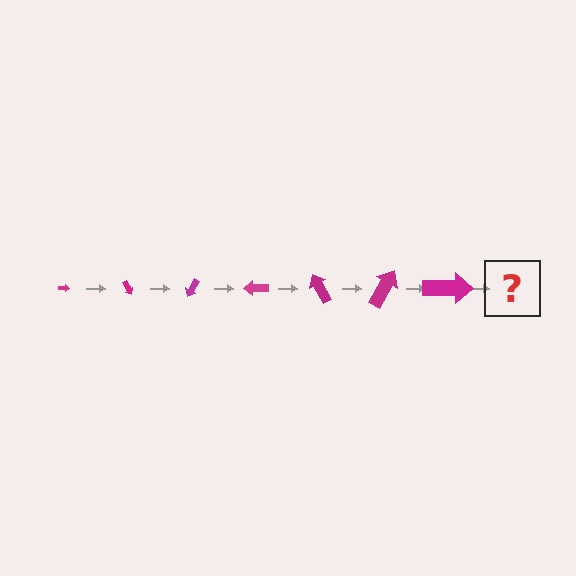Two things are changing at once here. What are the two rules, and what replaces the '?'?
The two rules are that the arrow grows larger each step and it rotates 60 degrees each step. The '?' should be an arrow, larger than the previous one and rotated 420 degrees from the start.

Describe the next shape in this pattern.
It should be an arrow, larger than the previous one and rotated 420 degrees from the start.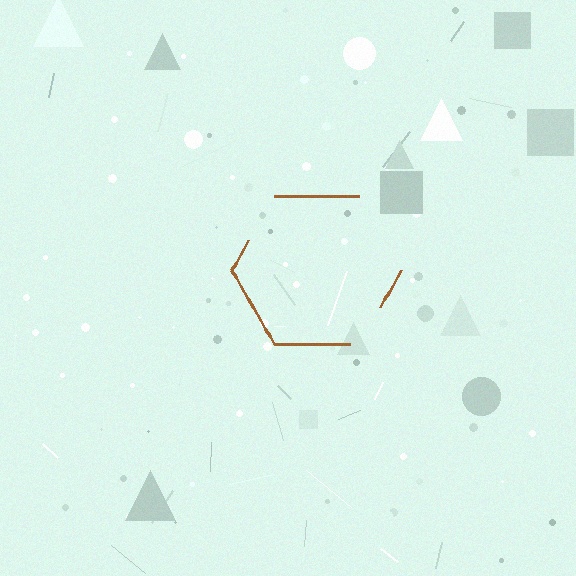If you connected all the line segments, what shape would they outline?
They would outline a hexagon.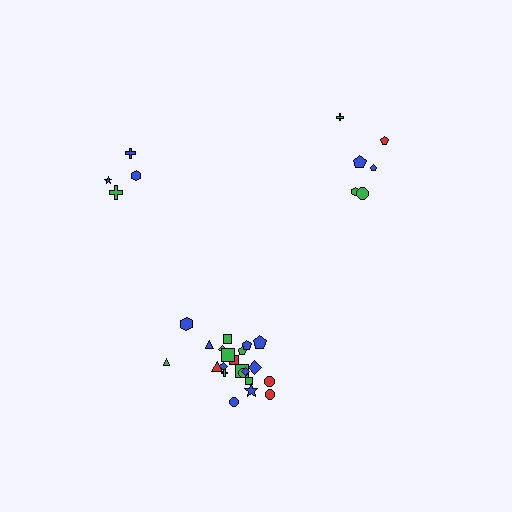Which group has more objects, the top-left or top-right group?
The top-right group.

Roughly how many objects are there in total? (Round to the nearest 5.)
Roughly 30 objects in total.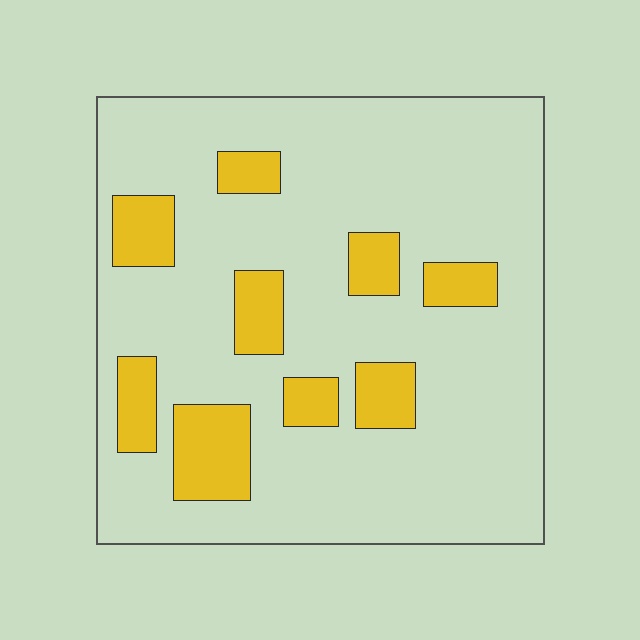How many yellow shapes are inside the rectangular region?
9.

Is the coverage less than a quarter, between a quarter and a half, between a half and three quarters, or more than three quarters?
Less than a quarter.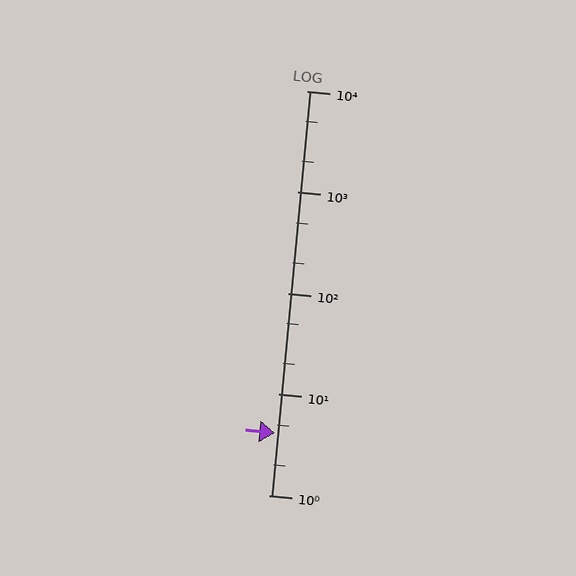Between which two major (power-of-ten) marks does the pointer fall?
The pointer is between 1 and 10.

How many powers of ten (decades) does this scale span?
The scale spans 4 decades, from 1 to 10000.